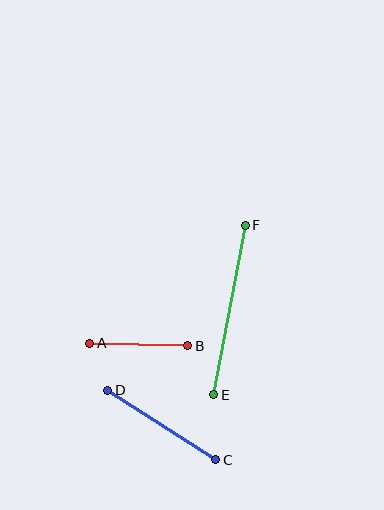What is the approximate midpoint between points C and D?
The midpoint is at approximately (162, 425) pixels.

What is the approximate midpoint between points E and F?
The midpoint is at approximately (230, 310) pixels.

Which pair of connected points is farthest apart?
Points E and F are farthest apart.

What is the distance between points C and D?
The distance is approximately 128 pixels.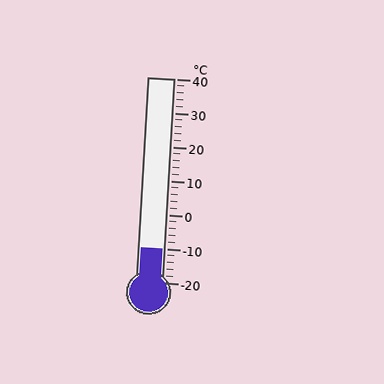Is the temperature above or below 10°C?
The temperature is below 10°C.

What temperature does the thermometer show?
The thermometer shows approximately -10°C.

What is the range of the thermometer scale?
The thermometer scale ranges from -20°C to 40°C.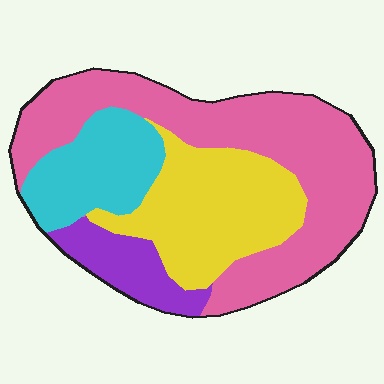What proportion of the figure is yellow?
Yellow takes up between a quarter and a half of the figure.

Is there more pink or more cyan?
Pink.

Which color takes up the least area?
Purple, at roughly 10%.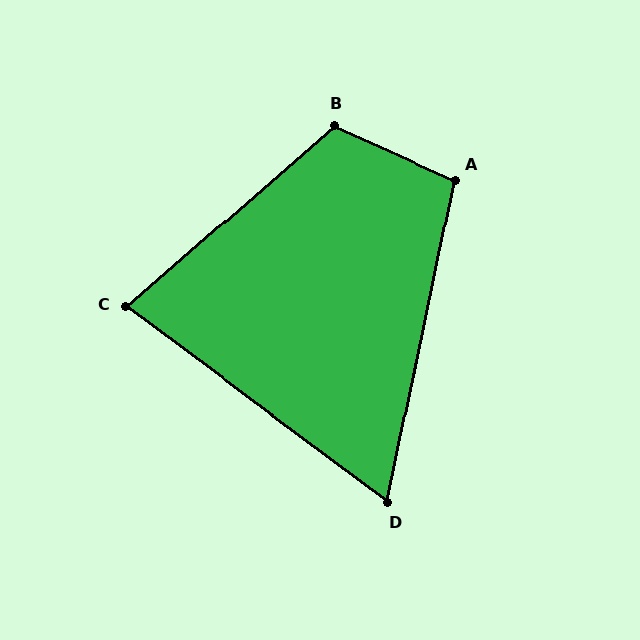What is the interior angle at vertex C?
Approximately 78 degrees (acute).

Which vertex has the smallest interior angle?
D, at approximately 65 degrees.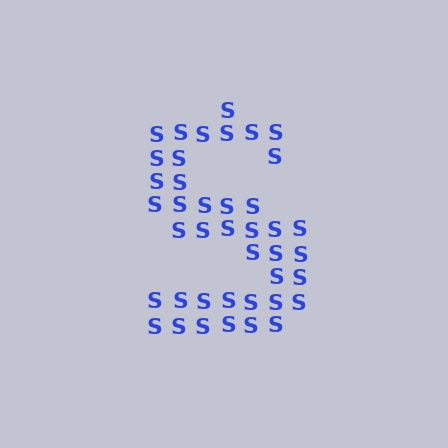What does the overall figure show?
The overall figure shows the letter S.